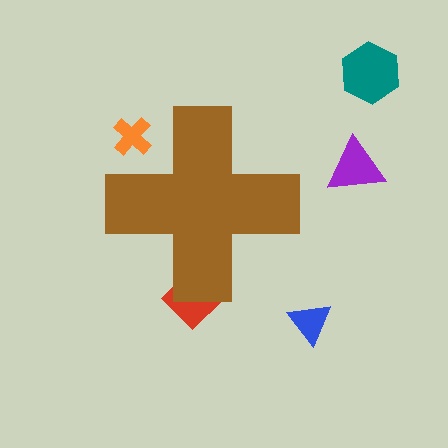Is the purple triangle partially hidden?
No, the purple triangle is fully visible.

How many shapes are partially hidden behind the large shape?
2 shapes are partially hidden.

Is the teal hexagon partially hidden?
No, the teal hexagon is fully visible.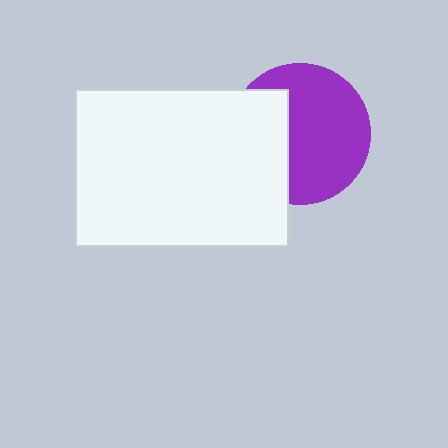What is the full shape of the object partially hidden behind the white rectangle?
The partially hidden object is a purple circle.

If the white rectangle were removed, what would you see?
You would see the complete purple circle.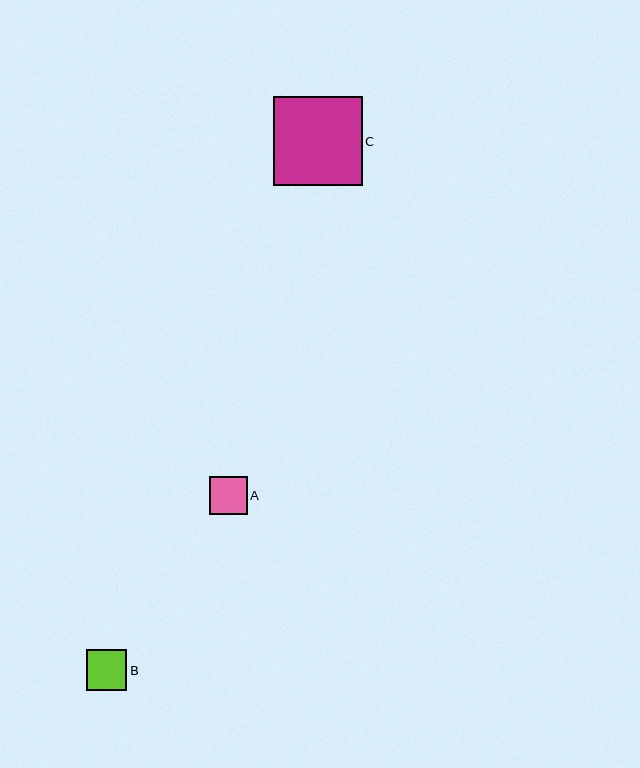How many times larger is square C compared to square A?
Square C is approximately 2.4 times the size of square A.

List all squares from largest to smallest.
From largest to smallest: C, B, A.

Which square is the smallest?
Square A is the smallest with a size of approximately 37 pixels.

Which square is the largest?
Square C is the largest with a size of approximately 89 pixels.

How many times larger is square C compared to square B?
Square C is approximately 2.2 times the size of square B.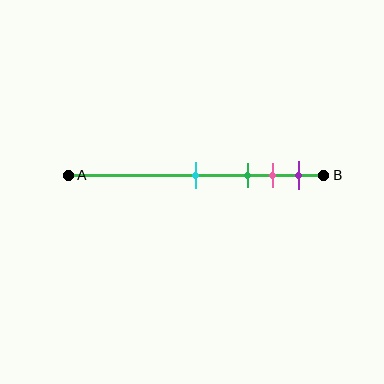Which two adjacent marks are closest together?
The pink and purple marks are the closest adjacent pair.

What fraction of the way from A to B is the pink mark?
The pink mark is approximately 80% (0.8) of the way from A to B.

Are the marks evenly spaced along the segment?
No, the marks are not evenly spaced.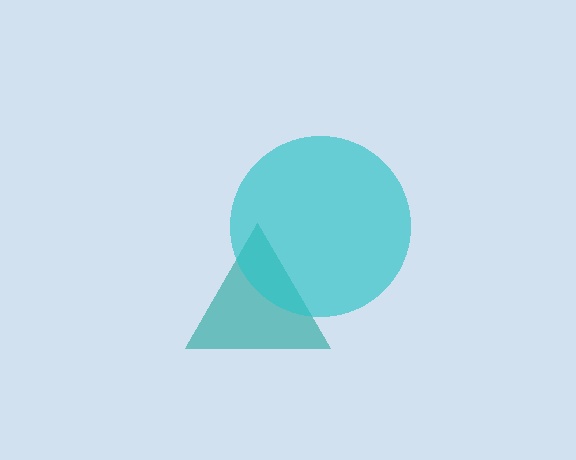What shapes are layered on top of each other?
The layered shapes are: a teal triangle, a cyan circle.